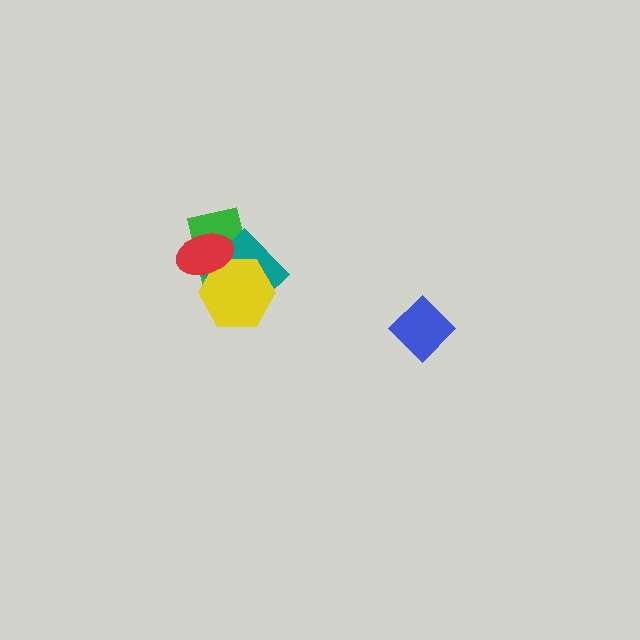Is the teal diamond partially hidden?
Yes, it is partially covered by another shape.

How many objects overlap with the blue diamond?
0 objects overlap with the blue diamond.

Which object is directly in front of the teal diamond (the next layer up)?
The yellow hexagon is directly in front of the teal diamond.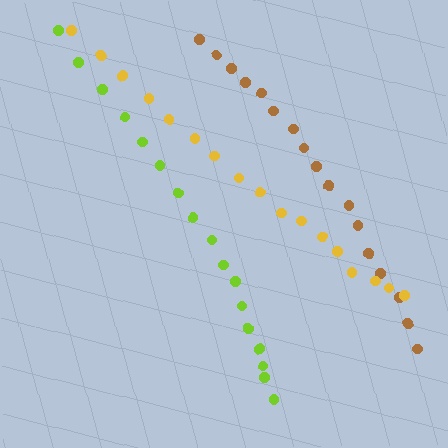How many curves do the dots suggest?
There are 3 distinct paths.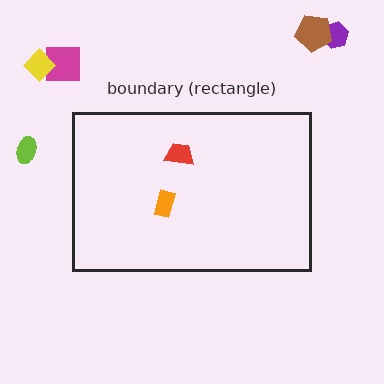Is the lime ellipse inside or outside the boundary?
Outside.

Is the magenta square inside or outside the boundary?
Outside.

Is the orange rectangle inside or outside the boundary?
Inside.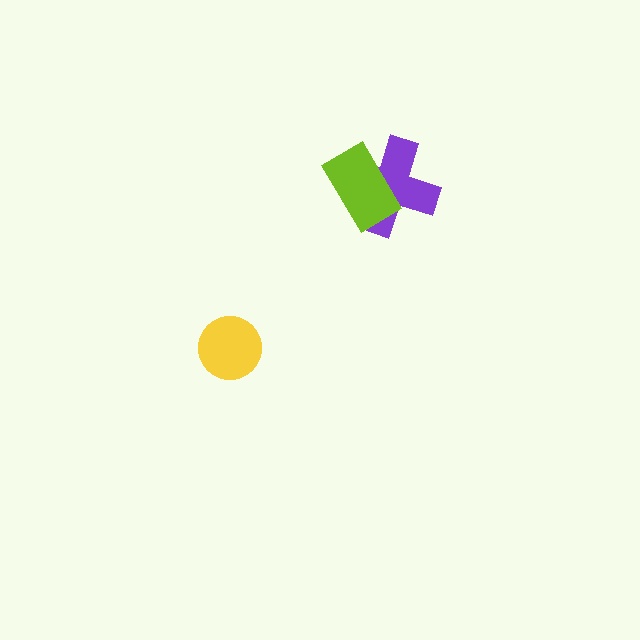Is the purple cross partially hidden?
Yes, it is partially covered by another shape.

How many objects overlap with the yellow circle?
0 objects overlap with the yellow circle.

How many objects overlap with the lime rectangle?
1 object overlaps with the lime rectangle.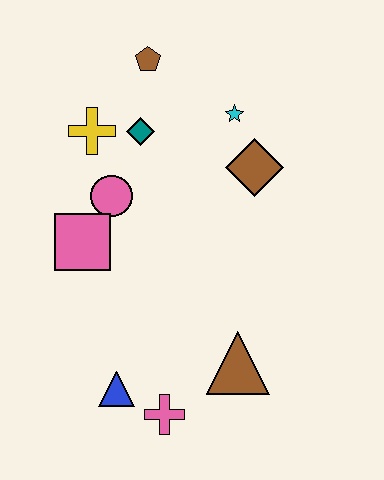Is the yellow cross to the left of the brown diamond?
Yes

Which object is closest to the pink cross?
The blue triangle is closest to the pink cross.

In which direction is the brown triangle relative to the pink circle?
The brown triangle is below the pink circle.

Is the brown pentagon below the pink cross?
No